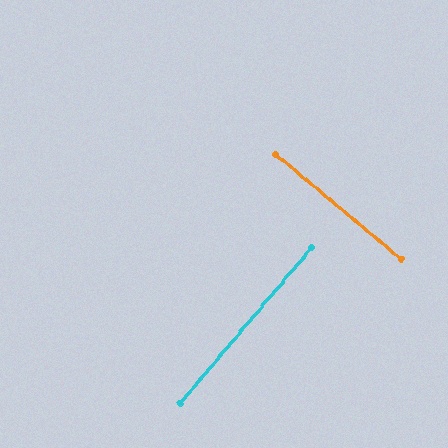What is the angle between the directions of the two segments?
Approximately 90 degrees.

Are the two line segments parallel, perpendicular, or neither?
Perpendicular — they meet at approximately 90°.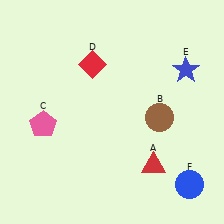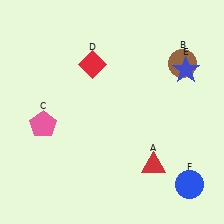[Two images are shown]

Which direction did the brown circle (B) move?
The brown circle (B) moved up.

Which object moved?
The brown circle (B) moved up.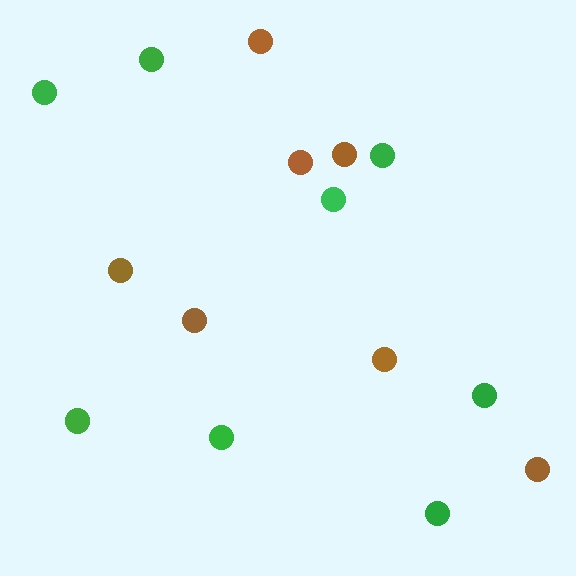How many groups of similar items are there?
There are 2 groups: one group of green circles (8) and one group of brown circles (7).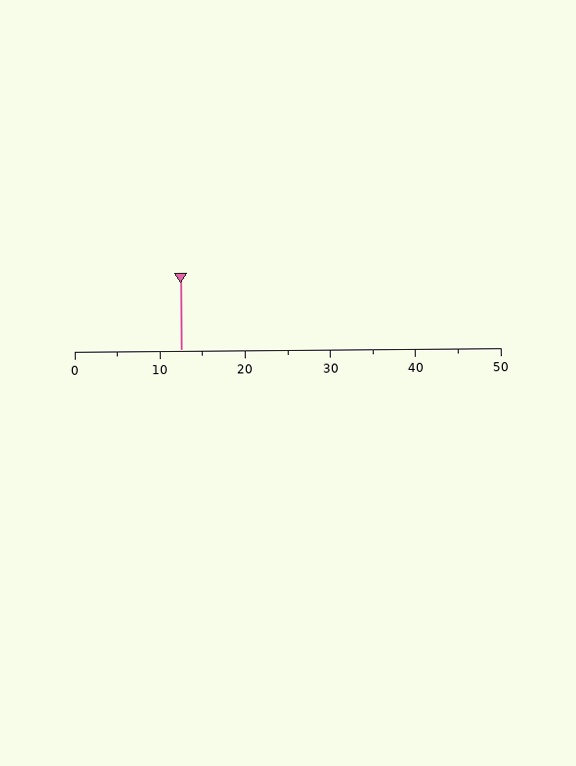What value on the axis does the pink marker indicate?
The marker indicates approximately 12.5.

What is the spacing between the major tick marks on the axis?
The major ticks are spaced 10 apart.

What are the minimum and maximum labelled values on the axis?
The axis runs from 0 to 50.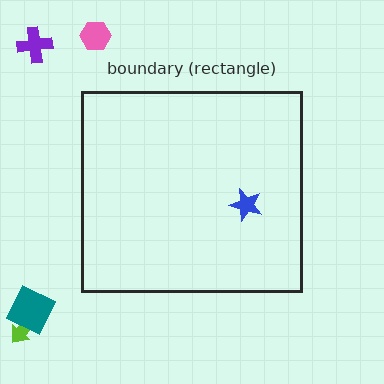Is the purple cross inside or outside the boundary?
Outside.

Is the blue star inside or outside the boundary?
Inside.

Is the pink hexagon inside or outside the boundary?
Outside.